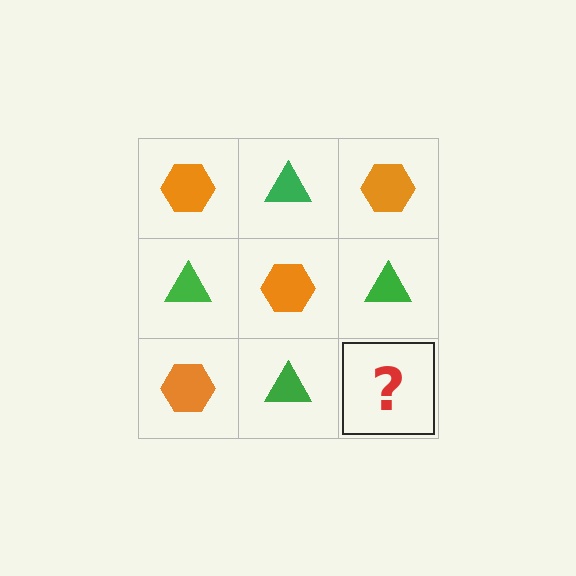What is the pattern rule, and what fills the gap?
The rule is that it alternates orange hexagon and green triangle in a checkerboard pattern. The gap should be filled with an orange hexagon.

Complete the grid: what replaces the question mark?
The question mark should be replaced with an orange hexagon.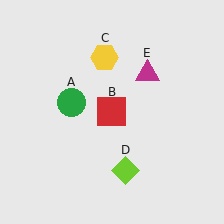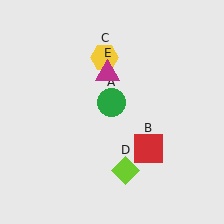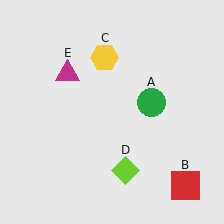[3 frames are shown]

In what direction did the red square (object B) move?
The red square (object B) moved down and to the right.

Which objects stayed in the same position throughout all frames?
Yellow hexagon (object C) and lime diamond (object D) remained stationary.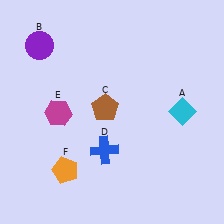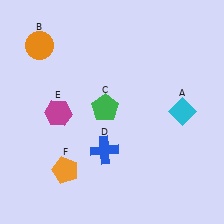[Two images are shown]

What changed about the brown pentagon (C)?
In Image 1, C is brown. In Image 2, it changed to green.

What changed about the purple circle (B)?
In Image 1, B is purple. In Image 2, it changed to orange.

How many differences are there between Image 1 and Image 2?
There are 2 differences between the two images.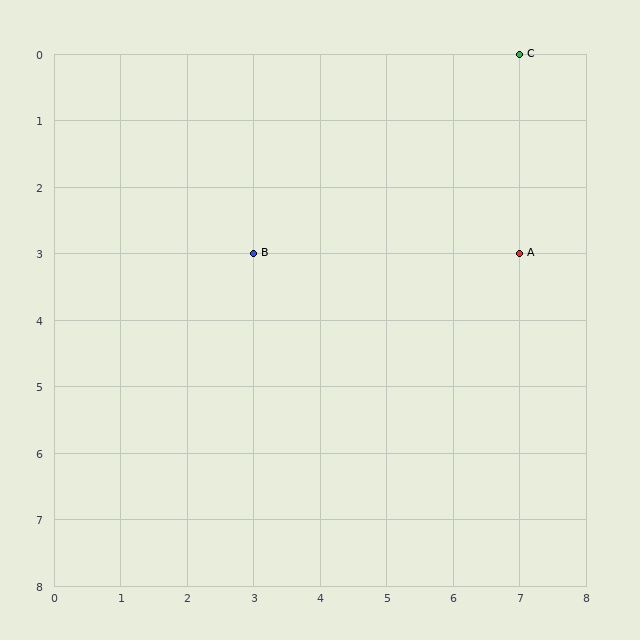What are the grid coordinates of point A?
Point A is at grid coordinates (7, 3).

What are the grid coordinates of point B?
Point B is at grid coordinates (3, 3).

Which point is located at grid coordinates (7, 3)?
Point A is at (7, 3).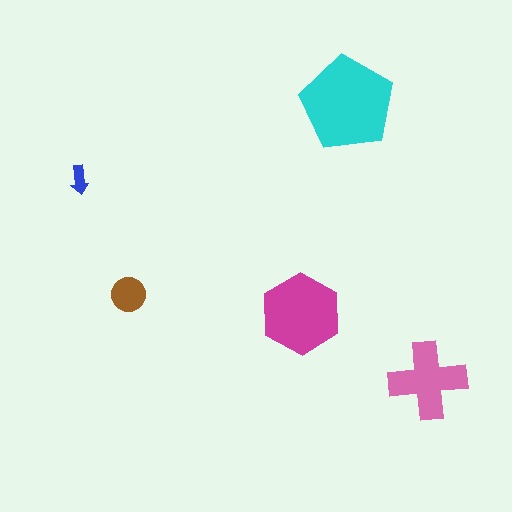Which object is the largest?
The cyan pentagon.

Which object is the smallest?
The blue arrow.